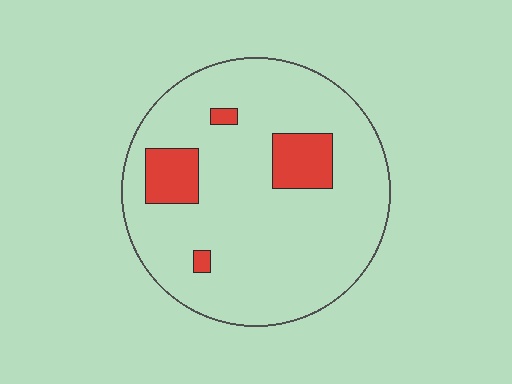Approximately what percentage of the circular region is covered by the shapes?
Approximately 15%.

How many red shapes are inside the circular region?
4.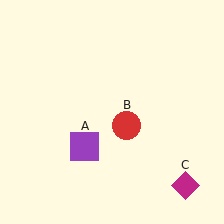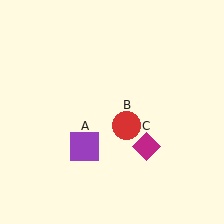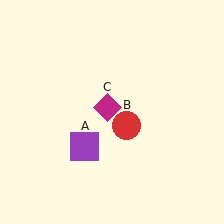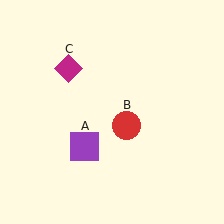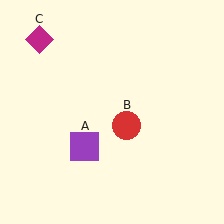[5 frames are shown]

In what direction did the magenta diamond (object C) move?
The magenta diamond (object C) moved up and to the left.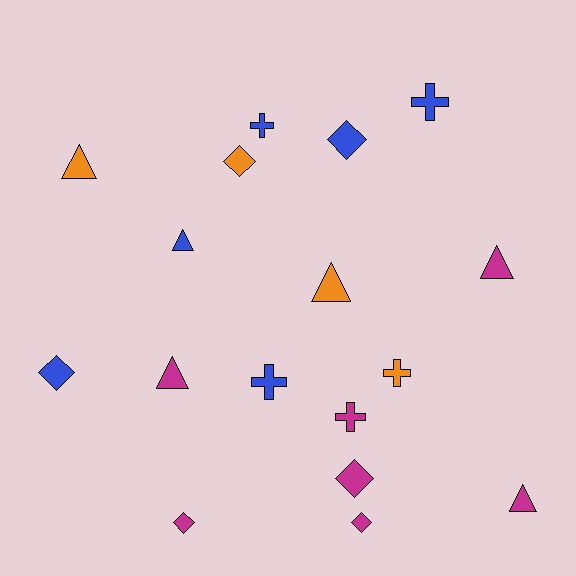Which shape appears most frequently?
Diamond, with 6 objects.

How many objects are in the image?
There are 17 objects.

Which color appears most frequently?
Magenta, with 7 objects.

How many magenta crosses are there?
There is 1 magenta cross.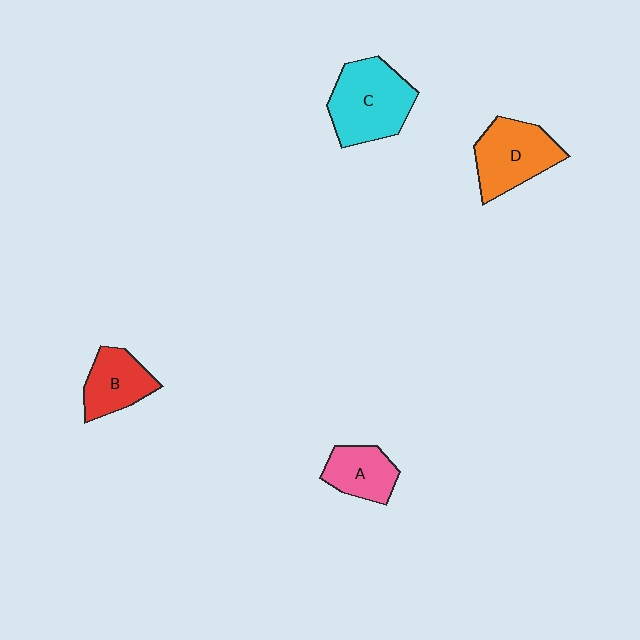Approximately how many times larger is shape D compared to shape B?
Approximately 1.3 times.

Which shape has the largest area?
Shape C (cyan).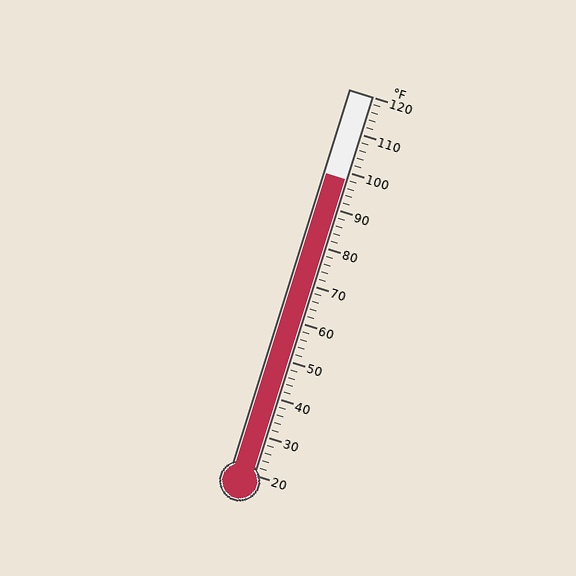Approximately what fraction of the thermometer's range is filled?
The thermometer is filled to approximately 80% of its range.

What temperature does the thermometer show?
The thermometer shows approximately 98°F.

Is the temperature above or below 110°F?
The temperature is below 110°F.